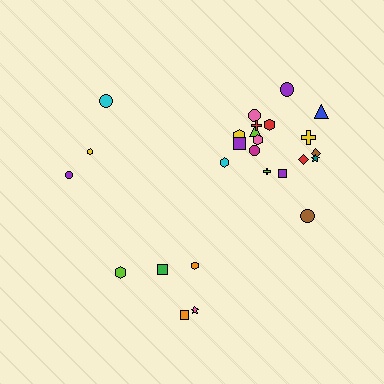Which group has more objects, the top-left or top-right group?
The top-right group.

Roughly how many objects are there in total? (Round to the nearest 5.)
Roughly 25 objects in total.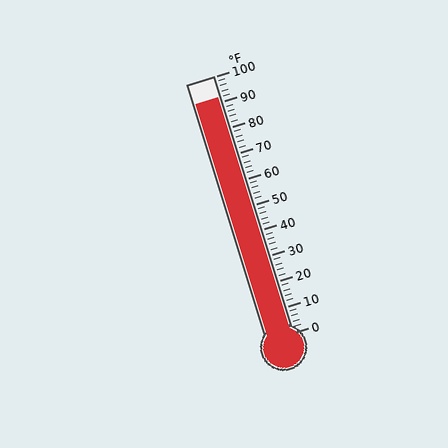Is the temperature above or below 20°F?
The temperature is above 20°F.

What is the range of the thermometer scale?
The thermometer scale ranges from 0°F to 100°F.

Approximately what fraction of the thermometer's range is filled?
The thermometer is filled to approximately 90% of its range.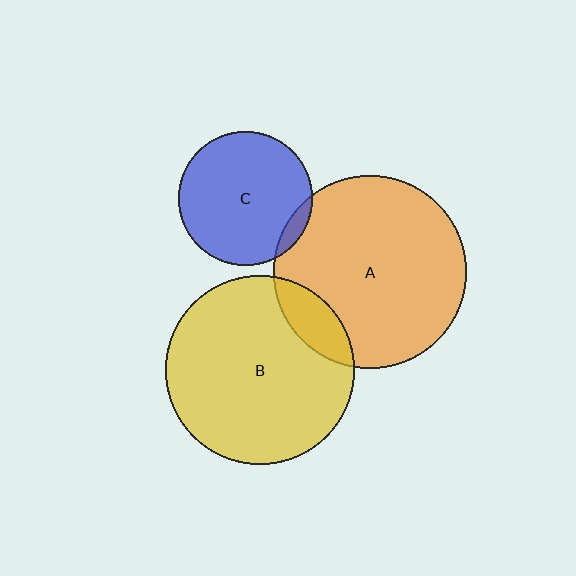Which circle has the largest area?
Circle A (orange).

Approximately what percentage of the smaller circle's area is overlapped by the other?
Approximately 5%.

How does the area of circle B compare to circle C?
Approximately 2.0 times.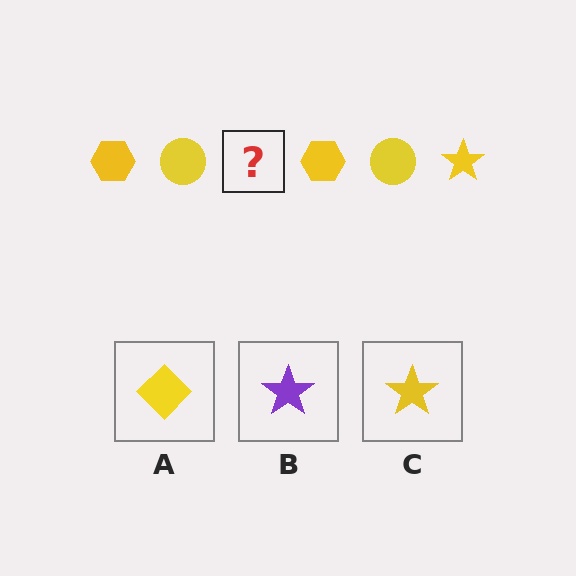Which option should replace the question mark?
Option C.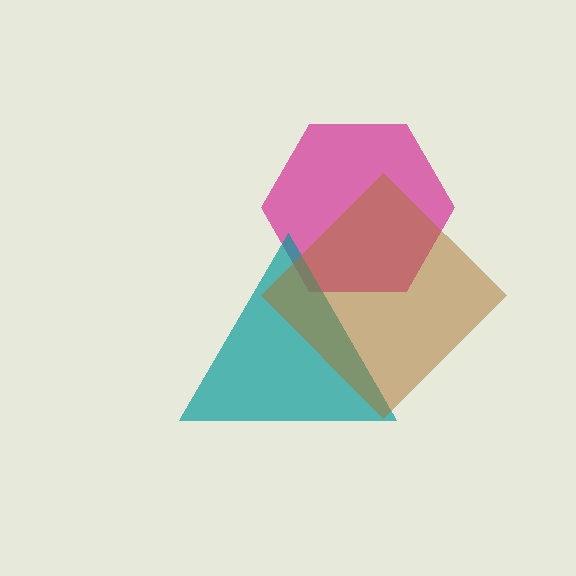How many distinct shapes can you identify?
There are 3 distinct shapes: a magenta hexagon, a teal triangle, a brown diamond.